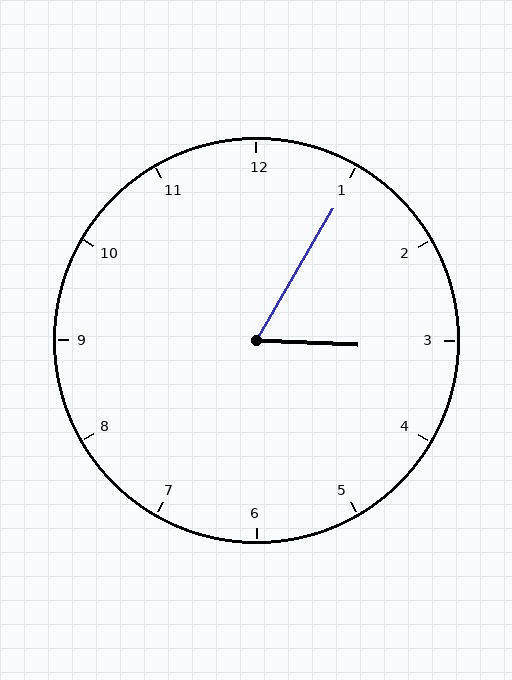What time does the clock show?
3:05.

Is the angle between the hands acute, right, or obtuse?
It is acute.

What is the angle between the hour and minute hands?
Approximately 62 degrees.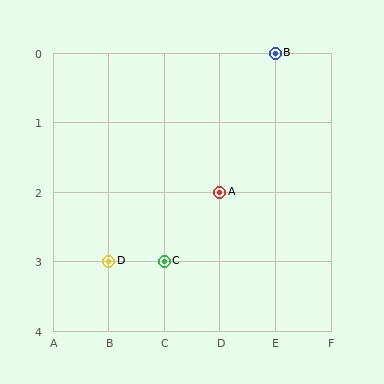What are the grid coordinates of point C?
Point C is at grid coordinates (C, 3).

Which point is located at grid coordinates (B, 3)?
Point D is at (B, 3).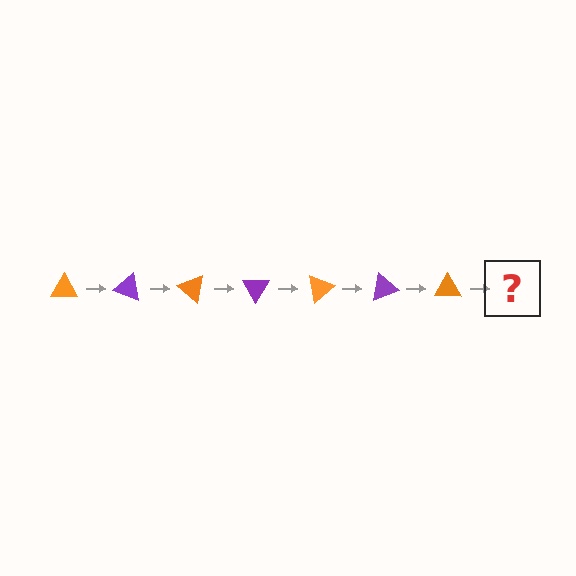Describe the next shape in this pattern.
It should be a purple triangle, rotated 140 degrees from the start.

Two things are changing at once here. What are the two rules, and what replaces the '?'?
The two rules are that it rotates 20 degrees each step and the color cycles through orange and purple. The '?' should be a purple triangle, rotated 140 degrees from the start.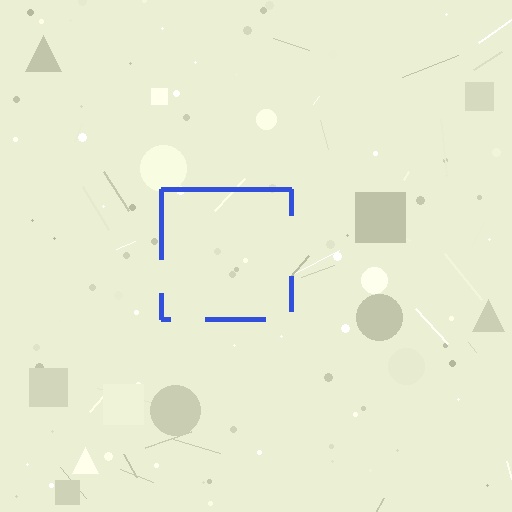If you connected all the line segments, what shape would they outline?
They would outline a square.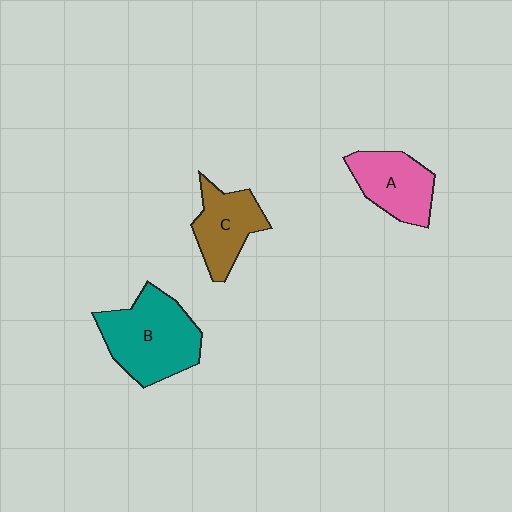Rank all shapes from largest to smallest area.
From largest to smallest: B (teal), A (pink), C (brown).